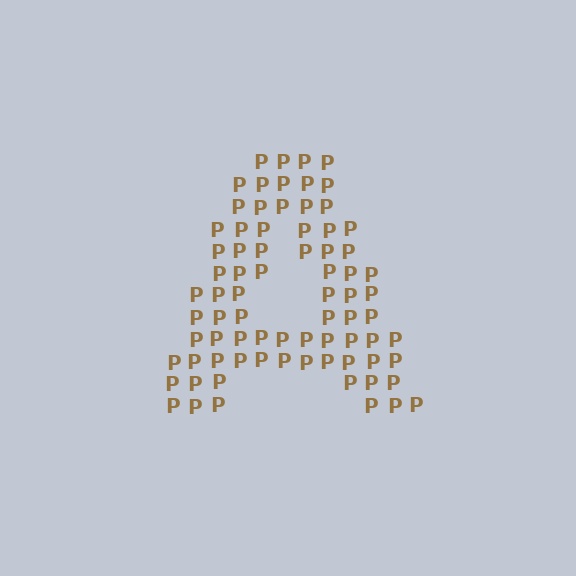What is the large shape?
The large shape is the letter A.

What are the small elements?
The small elements are letter P's.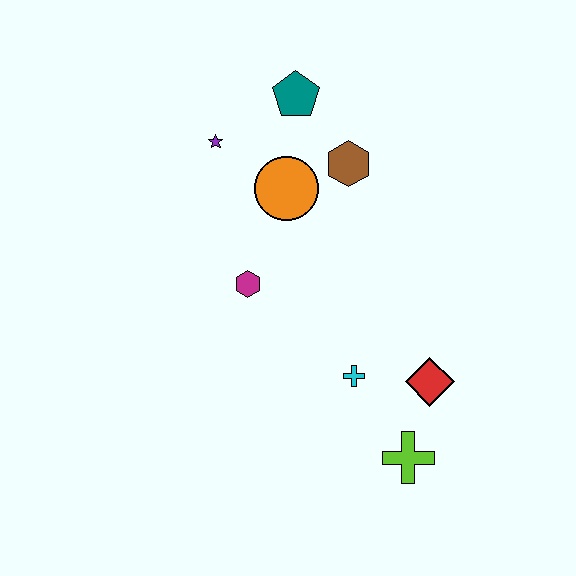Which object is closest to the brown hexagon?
The orange circle is closest to the brown hexagon.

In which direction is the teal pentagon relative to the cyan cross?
The teal pentagon is above the cyan cross.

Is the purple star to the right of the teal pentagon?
No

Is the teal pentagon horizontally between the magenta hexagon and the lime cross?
Yes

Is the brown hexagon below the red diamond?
No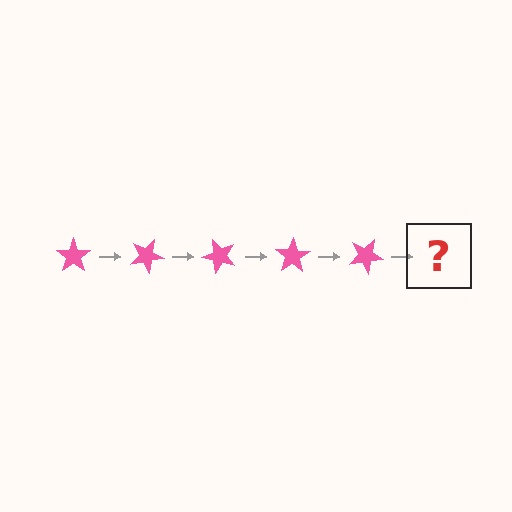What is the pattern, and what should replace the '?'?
The pattern is that the star rotates 25 degrees each step. The '?' should be a pink star rotated 125 degrees.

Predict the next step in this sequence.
The next step is a pink star rotated 125 degrees.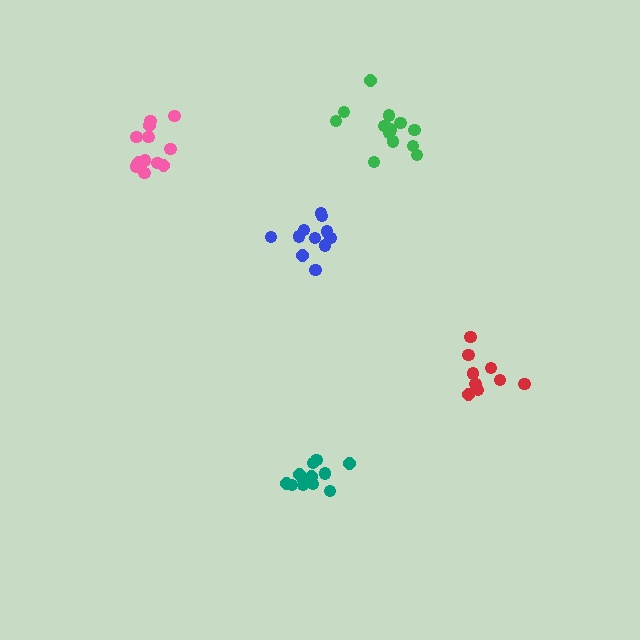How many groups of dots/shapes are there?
There are 5 groups.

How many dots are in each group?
Group 1: 13 dots, Group 2: 12 dots, Group 3: 12 dots, Group 4: 11 dots, Group 5: 9 dots (57 total).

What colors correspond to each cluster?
The clusters are colored: green, pink, teal, blue, red.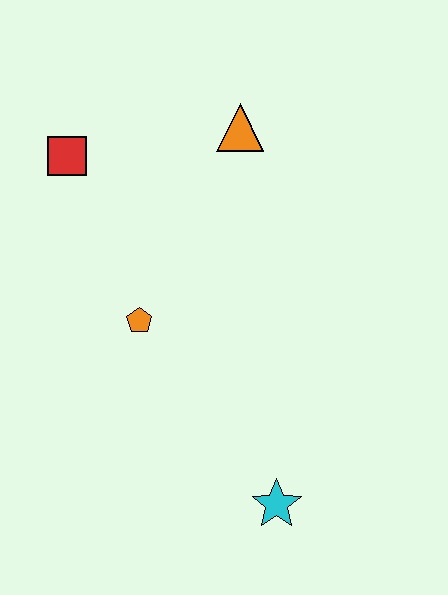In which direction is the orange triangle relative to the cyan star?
The orange triangle is above the cyan star.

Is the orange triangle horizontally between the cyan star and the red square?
Yes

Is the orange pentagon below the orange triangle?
Yes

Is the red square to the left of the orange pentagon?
Yes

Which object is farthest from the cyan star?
The red square is farthest from the cyan star.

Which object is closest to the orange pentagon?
The red square is closest to the orange pentagon.